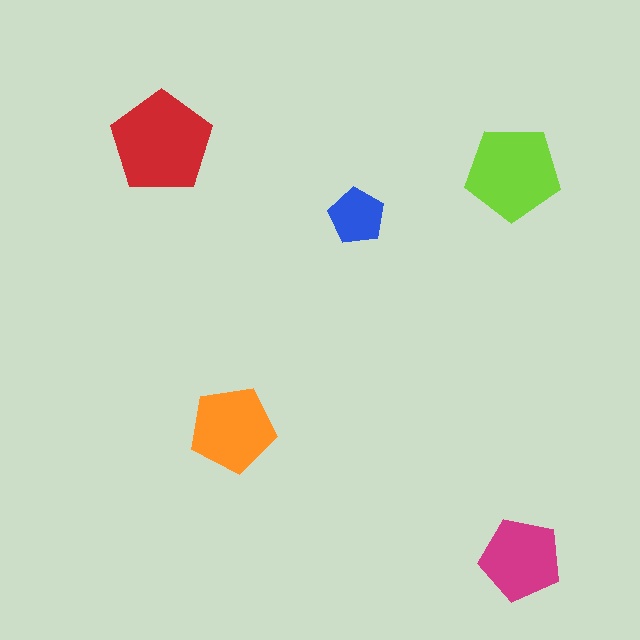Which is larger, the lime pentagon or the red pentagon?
The red one.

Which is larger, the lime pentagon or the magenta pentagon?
The lime one.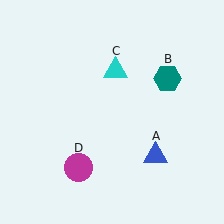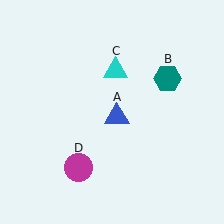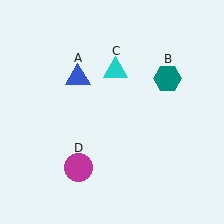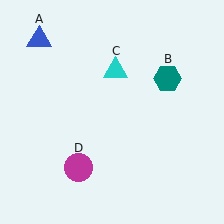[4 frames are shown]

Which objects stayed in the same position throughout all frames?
Teal hexagon (object B) and cyan triangle (object C) and magenta circle (object D) remained stationary.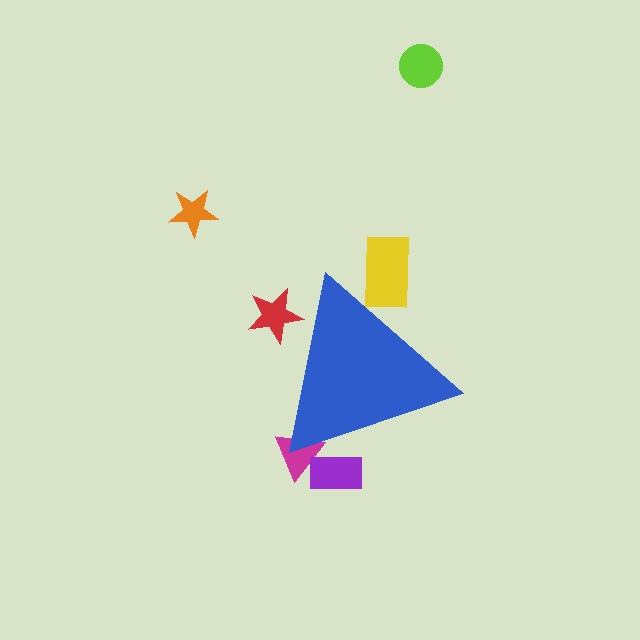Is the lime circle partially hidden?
No, the lime circle is fully visible.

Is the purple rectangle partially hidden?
Yes, the purple rectangle is partially hidden behind the blue triangle.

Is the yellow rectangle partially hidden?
Yes, the yellow rectangle is partially hidden behind the blue triangle.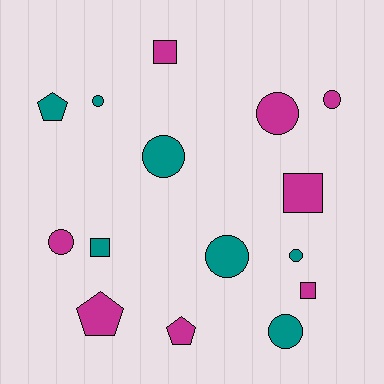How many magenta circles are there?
There are 3 magenta circles.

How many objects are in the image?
There are 15 objects.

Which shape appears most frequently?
Circle, with 8 objects.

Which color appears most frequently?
Magenta, with 8 objects.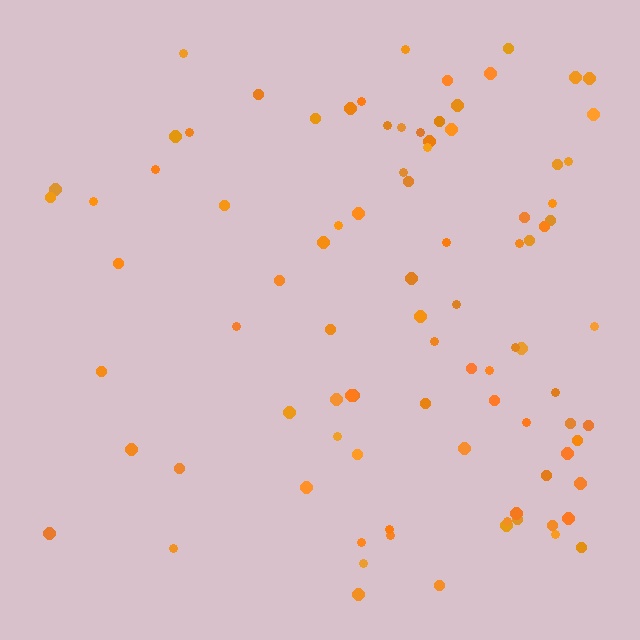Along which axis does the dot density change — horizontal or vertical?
Horizontal.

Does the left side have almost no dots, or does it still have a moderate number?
Still a moderate number, just noticeably fewer than the right.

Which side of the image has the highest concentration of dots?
The right.